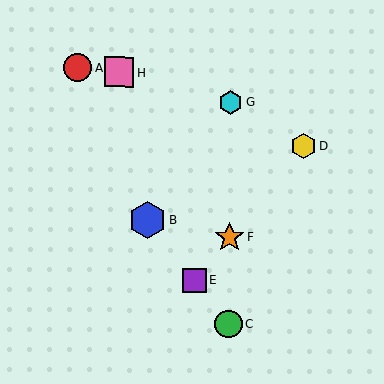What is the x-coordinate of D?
Object D is at x≈304.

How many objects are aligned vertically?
3 objects (C, F, G) are aligned vertically.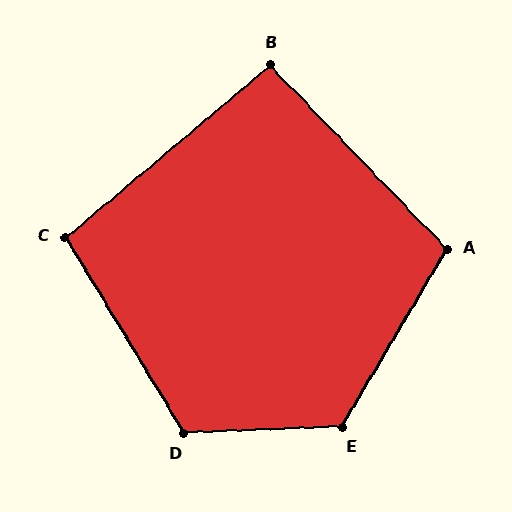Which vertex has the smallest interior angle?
B, at approximately 94 degrees.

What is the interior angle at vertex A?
Approximately 105 degrees (obtuse).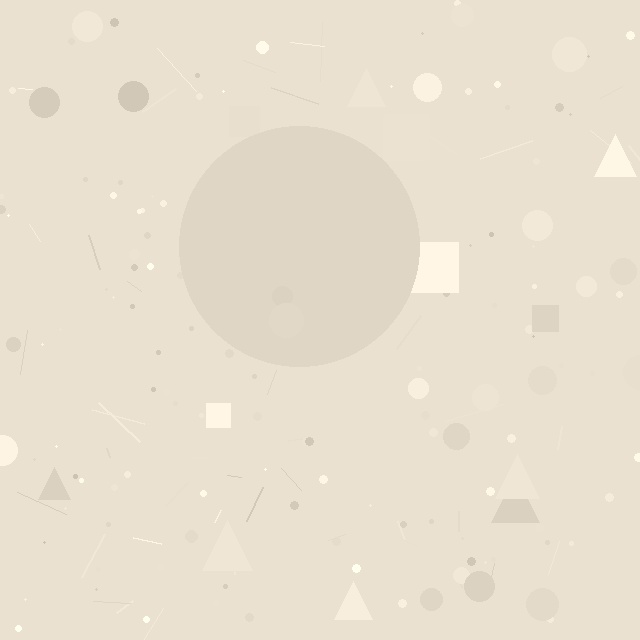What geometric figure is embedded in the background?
A circle is embedded in the background.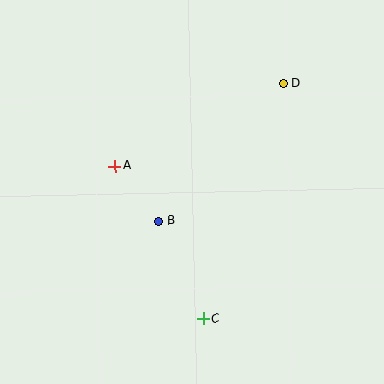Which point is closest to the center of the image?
Point B at (158, 221) is closest to the center.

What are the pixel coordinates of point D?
Point D is at (283, 83).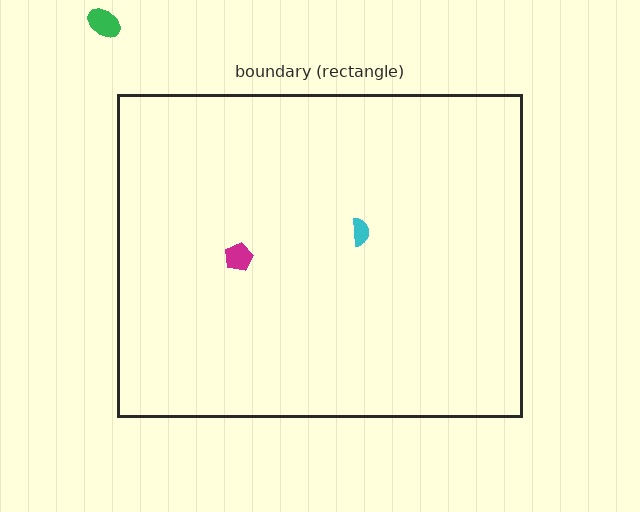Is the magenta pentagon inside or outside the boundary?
Inside.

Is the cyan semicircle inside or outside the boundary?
Inside.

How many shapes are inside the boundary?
2 inside, 1 outside.